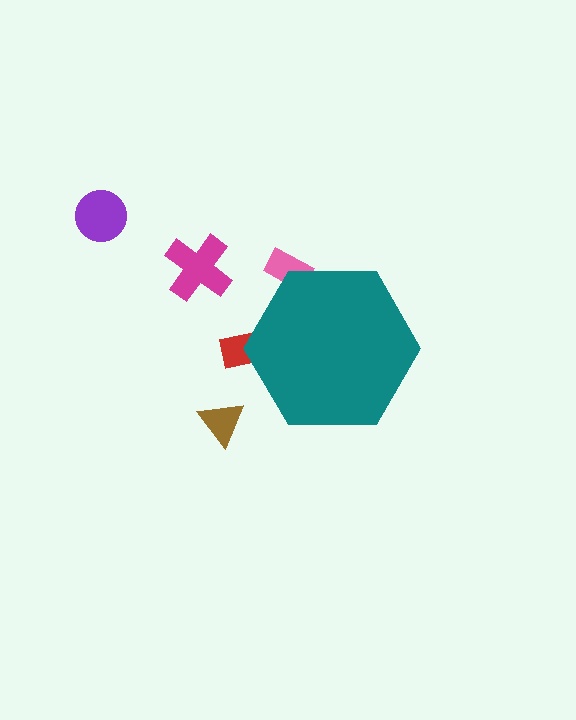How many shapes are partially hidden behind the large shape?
2 shapes are partially hidden.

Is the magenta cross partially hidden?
No, the magenta cross is fully visible.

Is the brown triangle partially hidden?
No, the brown triangle is fully visible.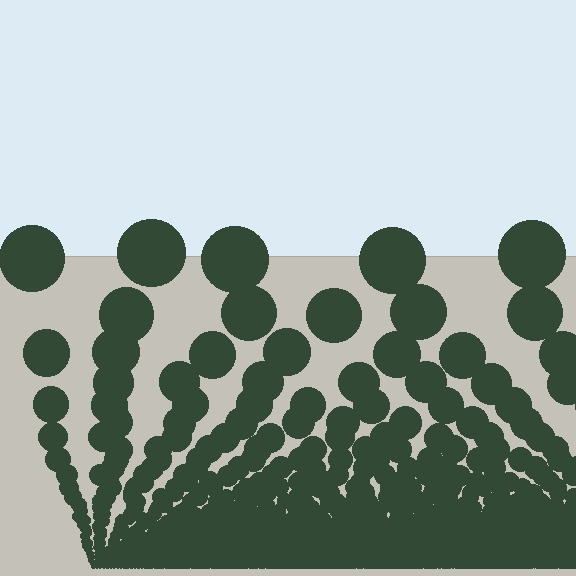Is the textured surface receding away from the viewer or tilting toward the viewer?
The surface appears to tilt toward the viewer. Texture elements get larger and sparser toward the top.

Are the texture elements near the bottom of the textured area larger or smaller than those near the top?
Smaller. The gradient is inverted — elements near the bottom are smaller and denser.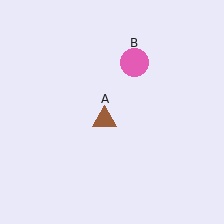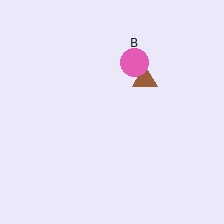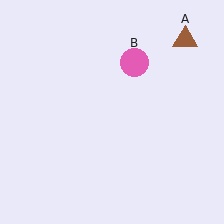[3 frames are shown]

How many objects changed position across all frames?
1 object changed position: brown triangle (object A).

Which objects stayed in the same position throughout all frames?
Pink circle (object B) remained stationary.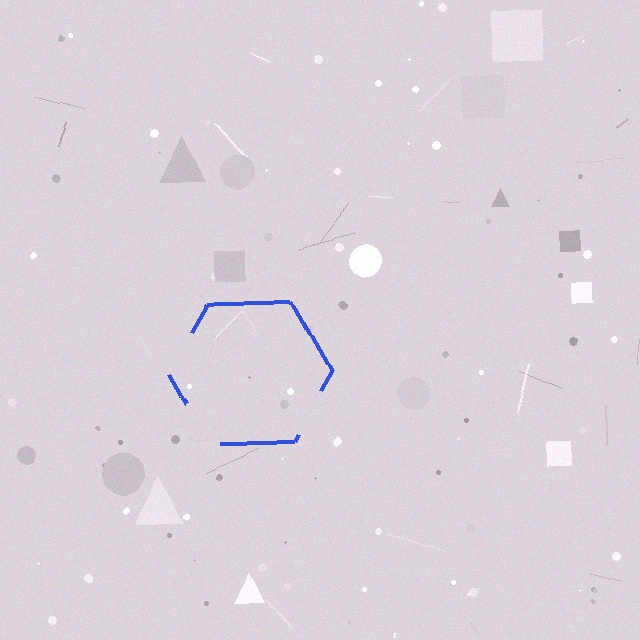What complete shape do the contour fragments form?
The contour fragments form a hexagon.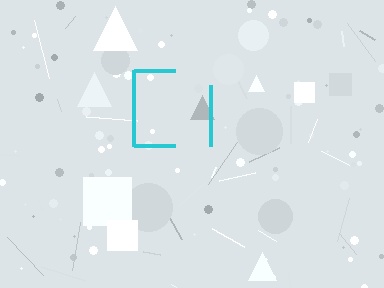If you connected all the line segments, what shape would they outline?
They would outline a square.